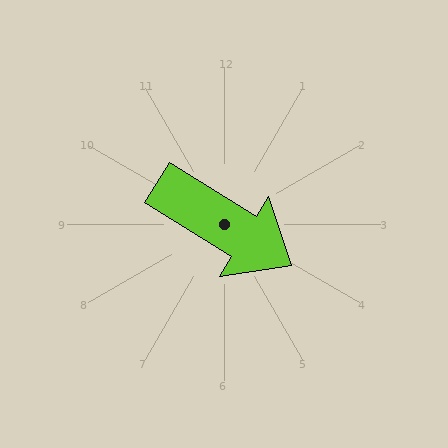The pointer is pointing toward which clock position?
Roughly 4 o'clock.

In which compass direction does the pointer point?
Southeast.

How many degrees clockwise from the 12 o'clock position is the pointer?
Approximately 122 degrees.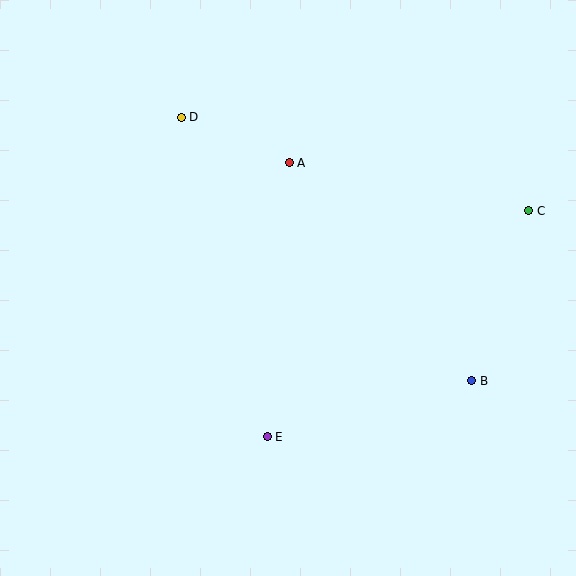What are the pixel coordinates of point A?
Point A is at (289, 163).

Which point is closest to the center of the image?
Point A at (289, 163) is closest to the center.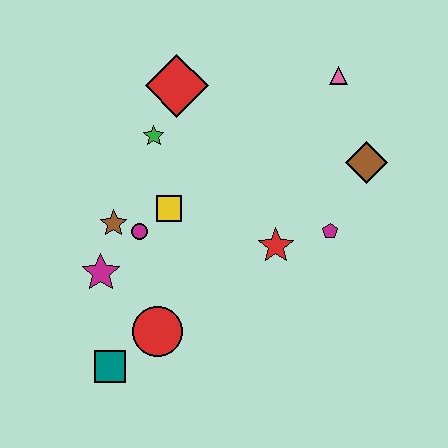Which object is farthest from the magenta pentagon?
The teal square is farthest from the magenta pentagon.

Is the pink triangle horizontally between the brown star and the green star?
No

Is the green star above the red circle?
Yes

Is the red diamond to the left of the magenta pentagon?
Yes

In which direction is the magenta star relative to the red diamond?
The magenta star is below the red diamond.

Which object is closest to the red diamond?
The green star is closest to the red diamond.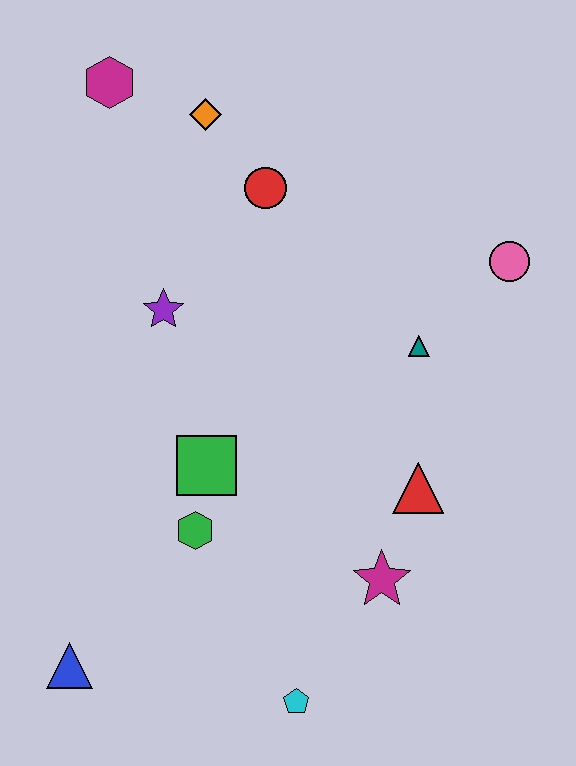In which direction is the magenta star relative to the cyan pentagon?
The magenta star is above the cyan pentagon.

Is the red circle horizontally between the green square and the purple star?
No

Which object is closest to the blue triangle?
The green hexagon is closest to the blue triangle.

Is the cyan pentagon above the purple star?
No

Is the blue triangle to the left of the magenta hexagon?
Yes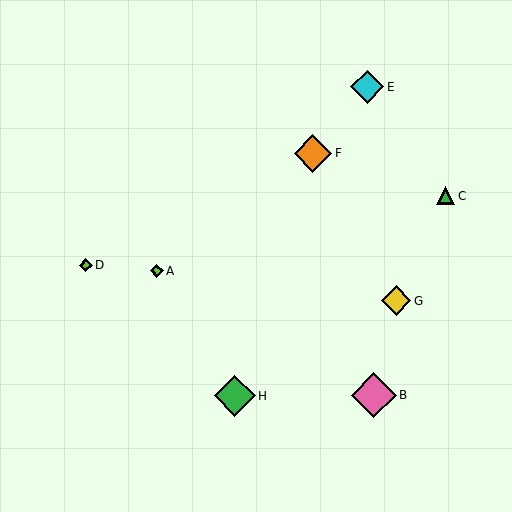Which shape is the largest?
The pink diamond (labeled B) is the largest.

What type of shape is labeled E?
Shape E is a cyan diamond.